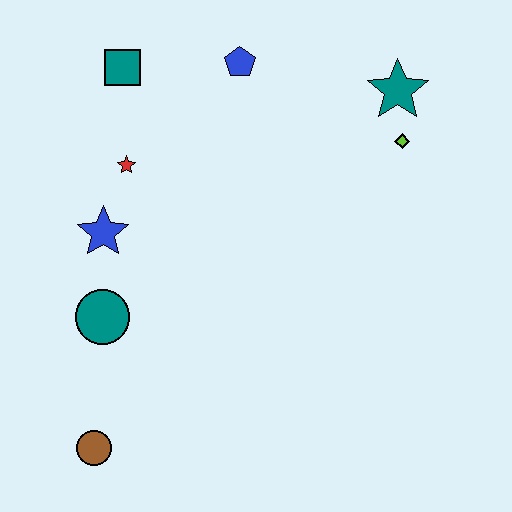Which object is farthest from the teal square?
The brown circle is farthest from the teal square.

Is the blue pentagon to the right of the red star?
Yes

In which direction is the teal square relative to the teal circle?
The teal square is above the teal circle.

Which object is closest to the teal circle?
The blue star is closest to the teal circle.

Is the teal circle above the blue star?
No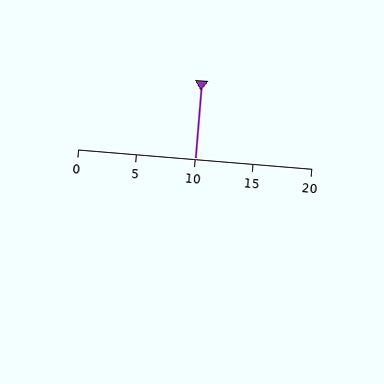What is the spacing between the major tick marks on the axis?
The major ticks are spaced 5 apart.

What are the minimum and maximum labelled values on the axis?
The axis runs from 0 to 20.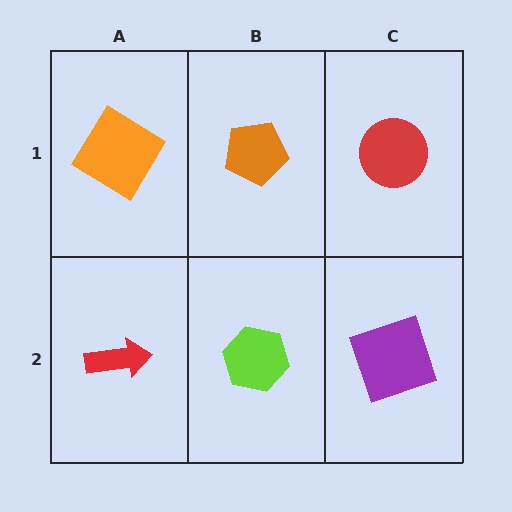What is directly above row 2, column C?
A red circle.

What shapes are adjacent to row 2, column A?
An orange diamond (row 1, column A), a lime hexagon (row 2, column B).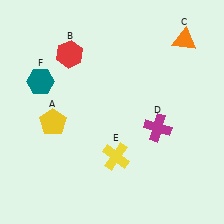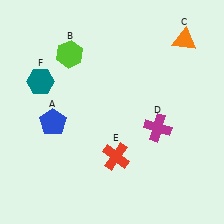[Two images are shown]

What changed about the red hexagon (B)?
In Image 1, B is red. In Image 2, it changed to lime.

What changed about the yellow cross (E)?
In Image 1, E is yellow. In Image 2, it changed to red.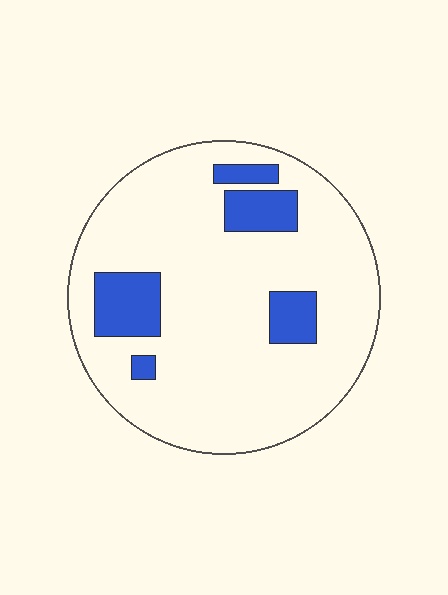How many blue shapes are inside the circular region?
5.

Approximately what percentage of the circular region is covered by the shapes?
Approximately 15%.